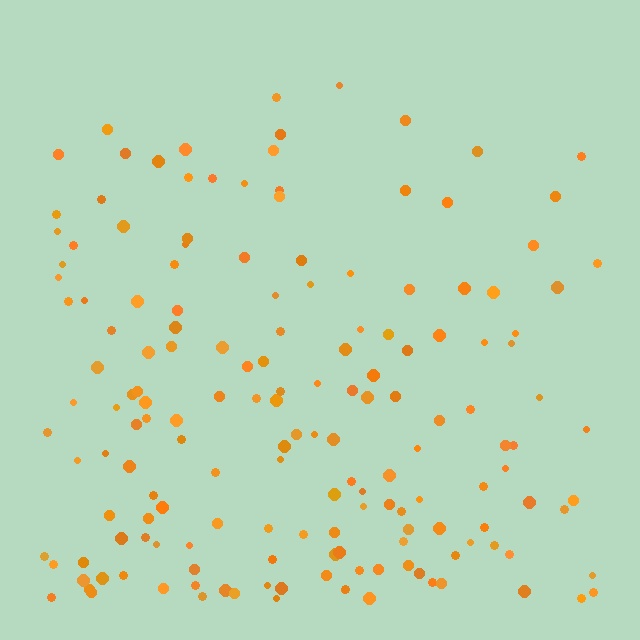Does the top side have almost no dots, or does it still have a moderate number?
Still a moderate number, just noticeably fewer than the bottom.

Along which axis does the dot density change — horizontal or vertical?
Vertical.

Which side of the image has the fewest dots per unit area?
The top.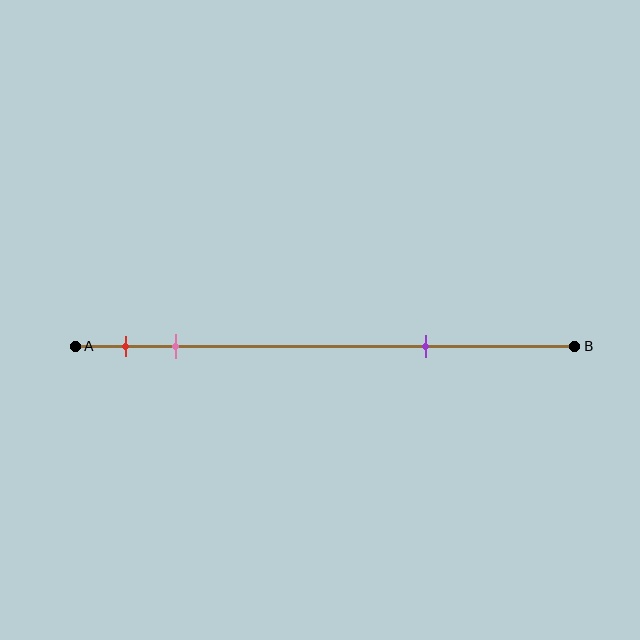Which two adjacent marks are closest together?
The red and pink marks are the closest adjacent pair.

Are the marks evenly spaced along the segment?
No, the marks are not evenly spaced.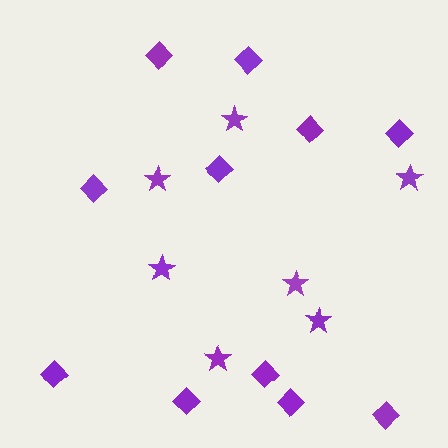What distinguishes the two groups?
There are 2 groups: one group of diamonds (11) and one group of stars (7).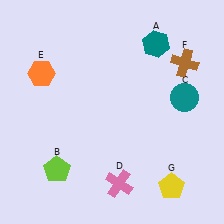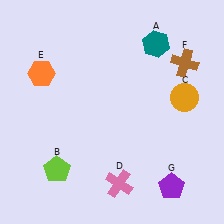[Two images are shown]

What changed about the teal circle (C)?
In Image 1, C is teal. In Image 2, it changed to orange.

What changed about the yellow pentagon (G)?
In Image 1, G is yellow. In Image 2, it changed to purple.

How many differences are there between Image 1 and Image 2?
There are 2 differences between the two images.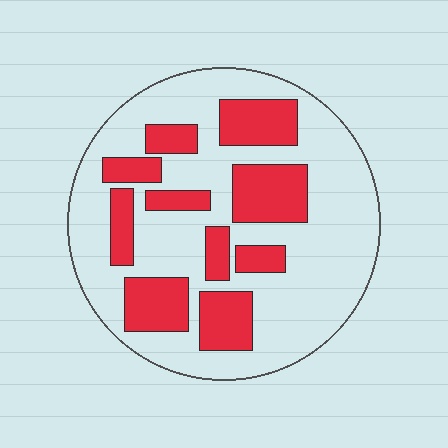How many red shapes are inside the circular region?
10.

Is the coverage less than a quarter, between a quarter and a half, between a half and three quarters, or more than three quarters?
Between a quarter and a half.